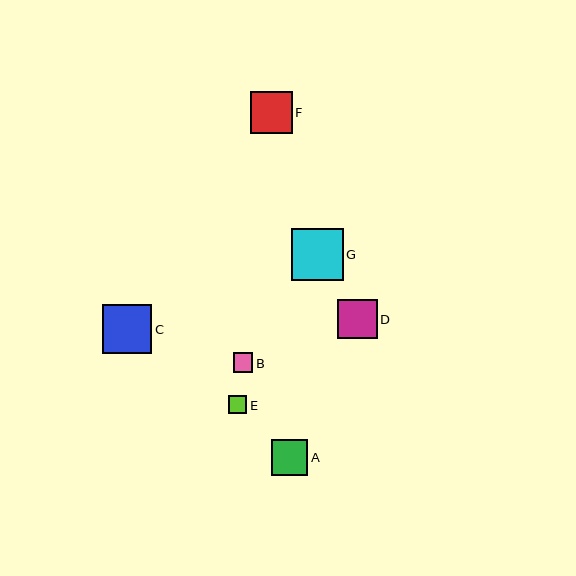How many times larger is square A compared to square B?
Square A is approximately 1.8 times the size of square B.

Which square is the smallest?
Square E is the smallest with a size of approximately 18 pixels.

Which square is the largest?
Square G is the largest with a size of approximately 52 pixels.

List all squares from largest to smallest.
From largest to smallest: G, C, F, D, A, B, E.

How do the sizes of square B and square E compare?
Square B and square E are approximately the same size.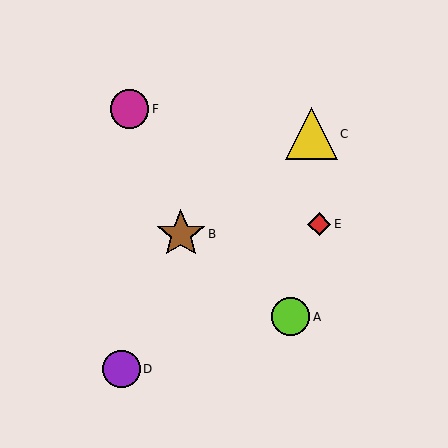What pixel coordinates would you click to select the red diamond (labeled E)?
Click at (319, 224) to select the red diamond E.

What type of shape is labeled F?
Shape F is a magenta circle.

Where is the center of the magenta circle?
The center of the magenta circle is at (129, 109).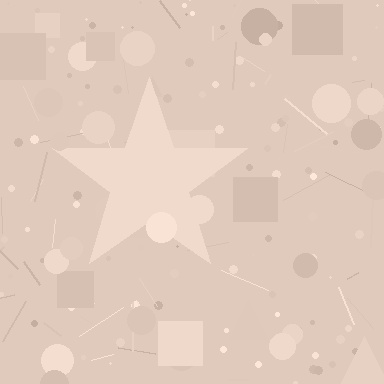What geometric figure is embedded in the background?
A star is embedded in the background.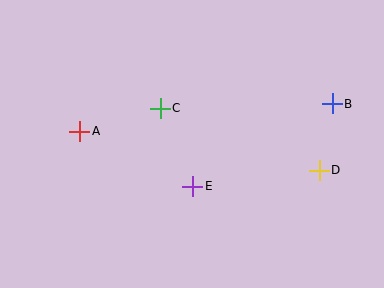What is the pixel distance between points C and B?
The distance between C and B is 172 pixels.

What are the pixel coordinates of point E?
Point E is at (193, 186).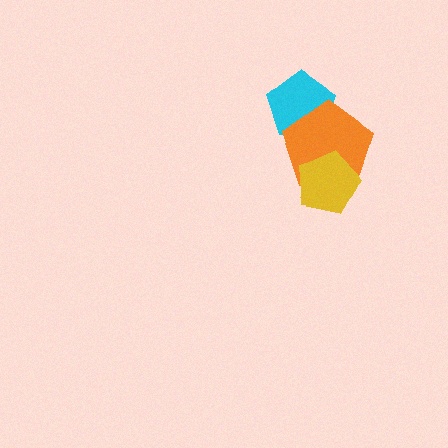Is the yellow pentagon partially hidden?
No, no other shape covers it.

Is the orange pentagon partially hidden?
Yes, it is partially covered by another shape.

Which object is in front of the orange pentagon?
The yellow pentagon is in front of the orange pentagon.